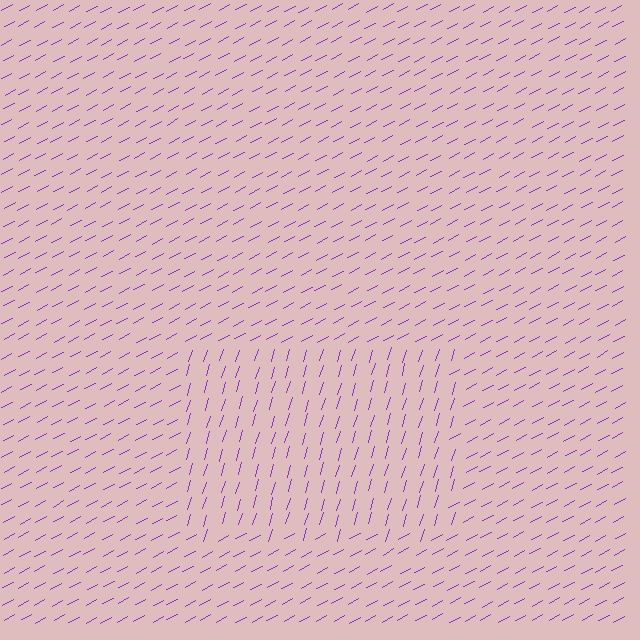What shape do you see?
I see a rectangle.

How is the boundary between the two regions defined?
The boundary is defined purely by a change in line orientation (approximately 45 degrees difference). All lines are the same color and thickness.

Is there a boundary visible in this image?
Yes, there is a texture boundary formed by a change in line orientation.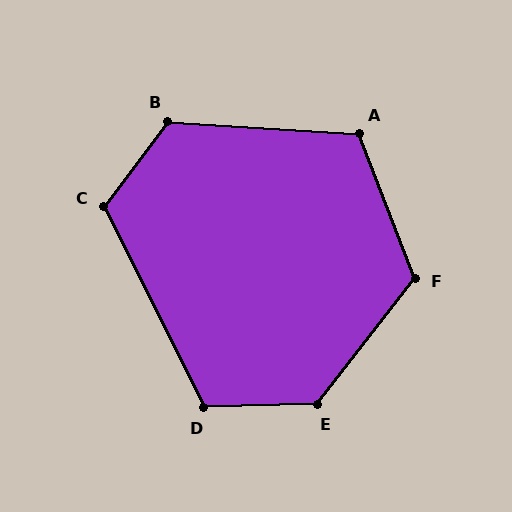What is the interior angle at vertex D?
Approximately 115 degrees (obtuse).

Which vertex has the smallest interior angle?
A, at approximately 114 degrees.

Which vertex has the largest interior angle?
E, at approximately 130 degrees.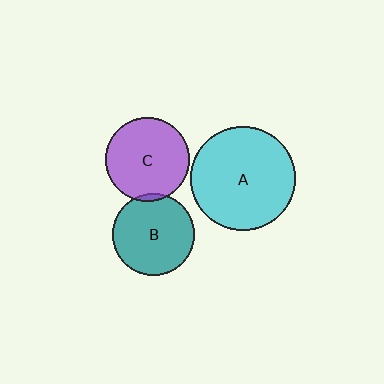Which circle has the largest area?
Circle A (cyan).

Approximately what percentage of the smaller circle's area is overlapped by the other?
Approximately 5%.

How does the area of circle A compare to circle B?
Approximately 1.6 times.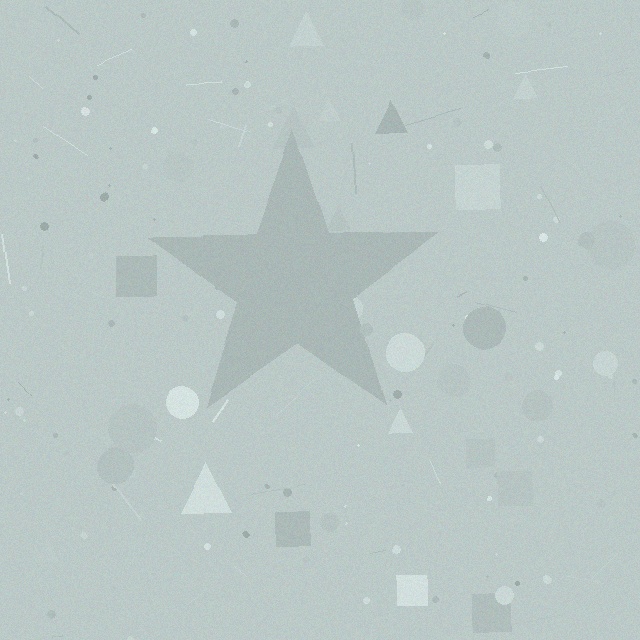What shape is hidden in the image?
A star is hidden in the image.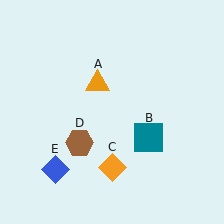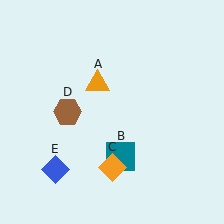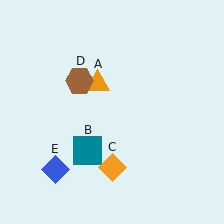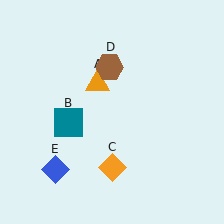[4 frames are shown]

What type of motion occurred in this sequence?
The teal square (object B), brown hexagon (object D) rotated clockwise around the center of the scene.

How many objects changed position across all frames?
2 objects changed position: teal square (object B), brown hexagon (object D).